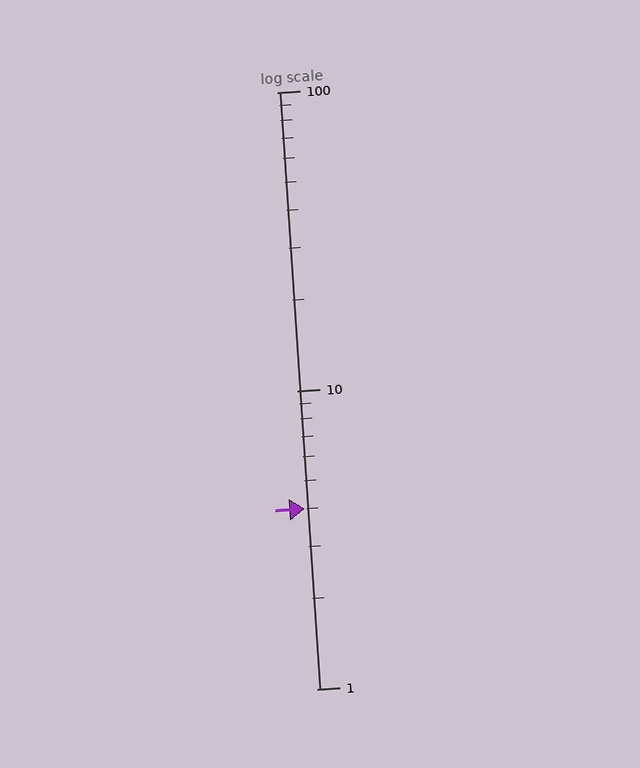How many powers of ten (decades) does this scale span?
The scale spans 2 decades, from 1 to 100.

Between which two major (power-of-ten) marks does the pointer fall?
The pointer is between 1 and 10.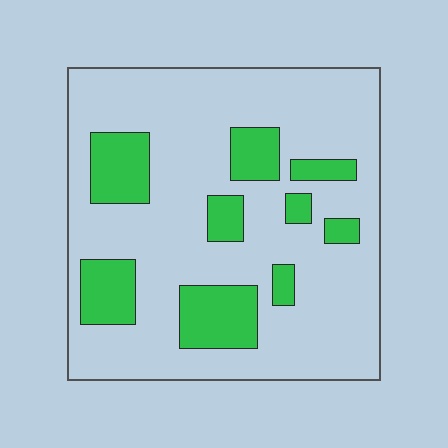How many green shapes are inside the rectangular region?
9.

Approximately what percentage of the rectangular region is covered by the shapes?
Approximately 20%.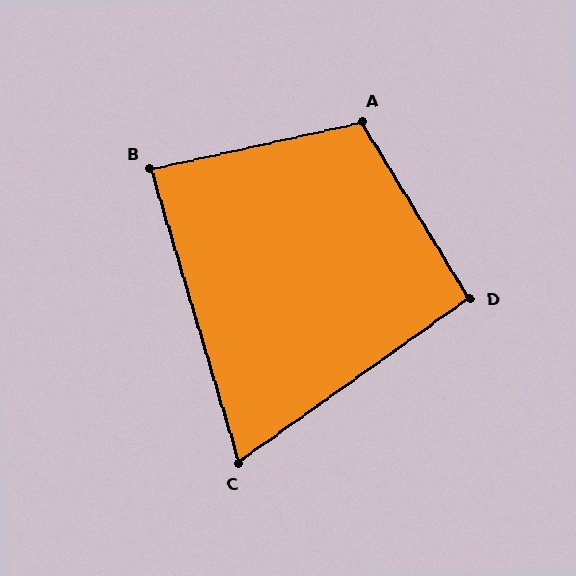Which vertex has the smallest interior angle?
C, at approximately 71 degrees.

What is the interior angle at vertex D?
Approximately 94 degrees (approximately right).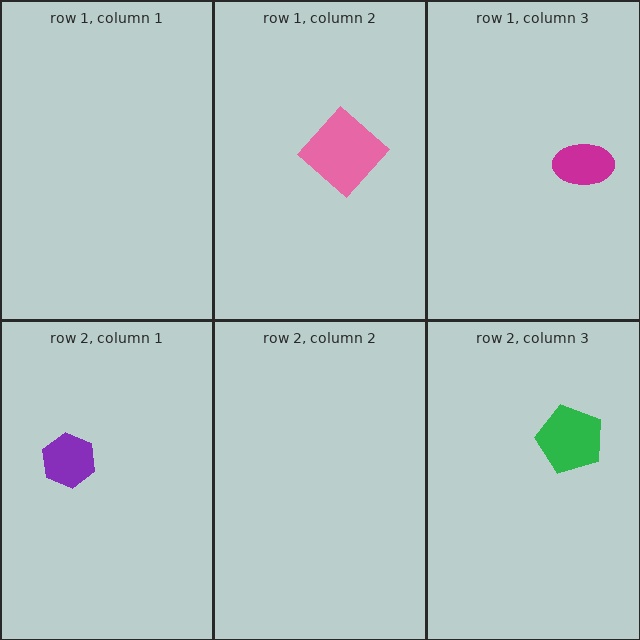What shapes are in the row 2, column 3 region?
The green pentagon.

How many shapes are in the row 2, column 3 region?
1.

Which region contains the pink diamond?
The row 1, column 2 region.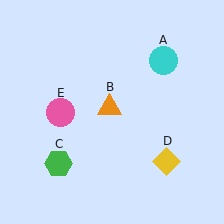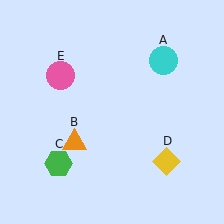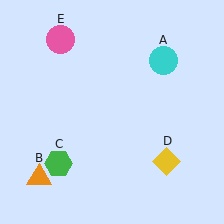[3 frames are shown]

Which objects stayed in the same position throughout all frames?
Cyan circle (object A) and green hexagon (object C) and yellow diamond (object D) remained stationary.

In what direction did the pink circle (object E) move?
The pink circle (object E) moved up.